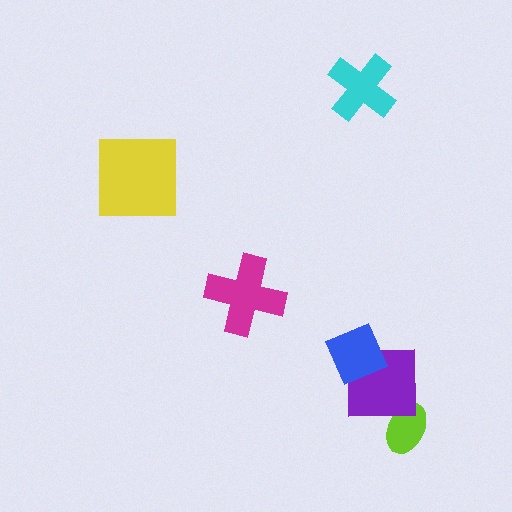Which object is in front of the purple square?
The blue diamond is in front of the purple square.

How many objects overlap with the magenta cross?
0 objects overlap with the magenta cross.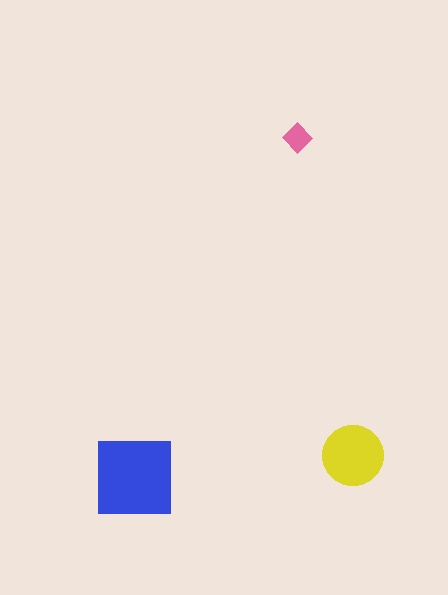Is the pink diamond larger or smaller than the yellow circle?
Smaller.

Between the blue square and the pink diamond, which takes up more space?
The blue square.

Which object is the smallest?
The pink diamond.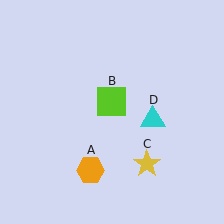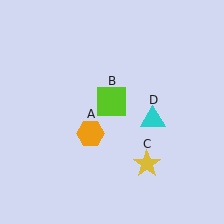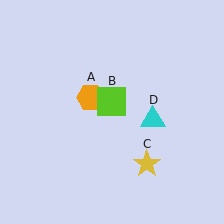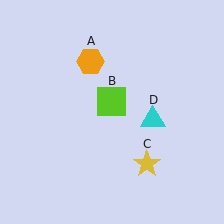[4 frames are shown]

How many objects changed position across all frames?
1 object changed position: orange hexagon (object A).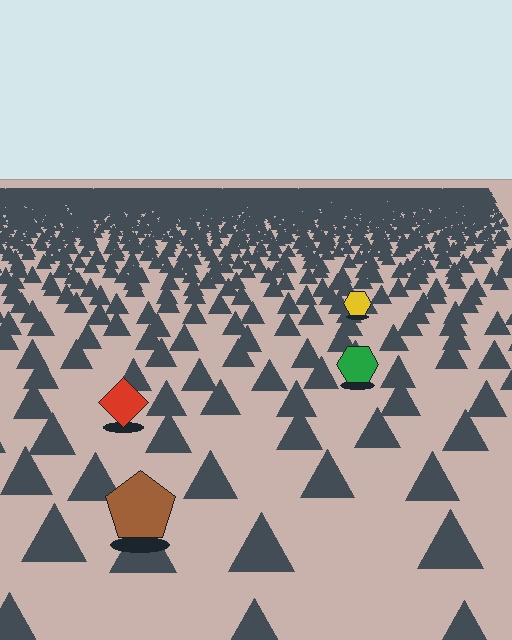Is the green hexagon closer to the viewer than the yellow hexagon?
Yes. The green hexagon is closer — you can tell from the texture gradient: the ground texture is coarser near it.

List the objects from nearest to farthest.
From nearest to farthest: the brown pentagon, the red diamond, the green hexagon, the yellow hexagon.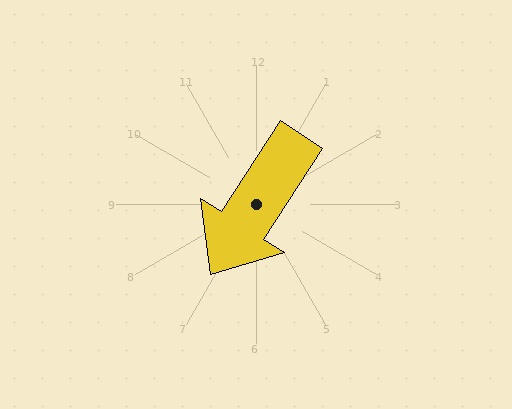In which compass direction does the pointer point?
Southwest.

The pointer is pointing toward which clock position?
Roughly 7 o'clock.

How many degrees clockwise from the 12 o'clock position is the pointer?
Approximately 213 degrees.